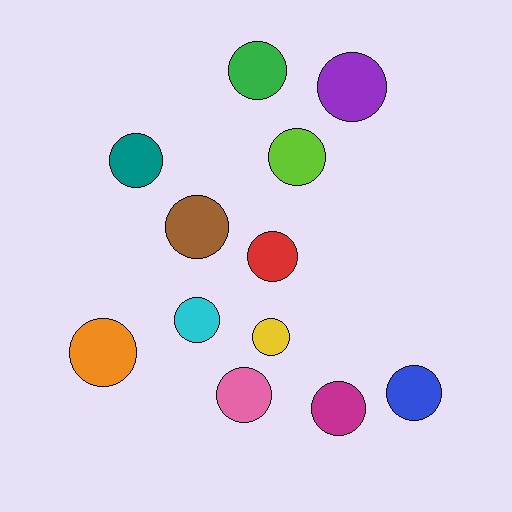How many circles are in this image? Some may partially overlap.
There are 12 circles.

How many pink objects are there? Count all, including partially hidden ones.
There is 1 pink object.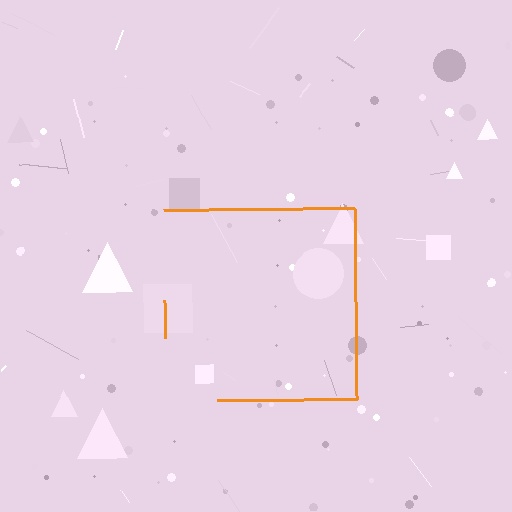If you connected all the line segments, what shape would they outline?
They would outline a square.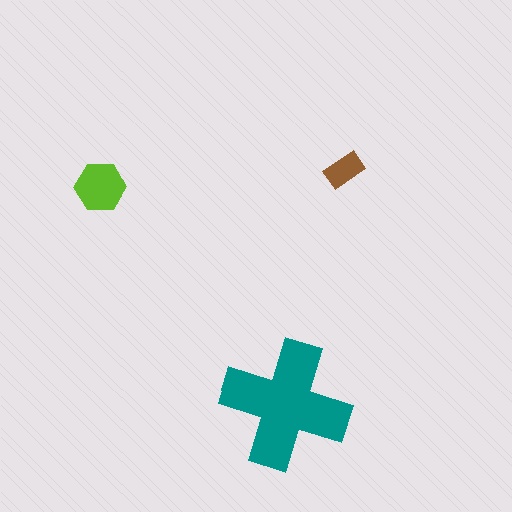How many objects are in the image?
There are 3 objects in the image.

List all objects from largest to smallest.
The teal cross, the lime hexagon, the brown rectangle.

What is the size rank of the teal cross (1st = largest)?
1st.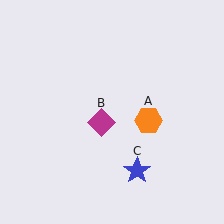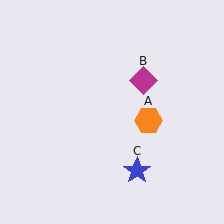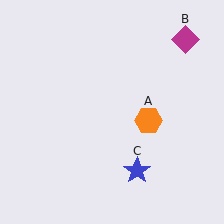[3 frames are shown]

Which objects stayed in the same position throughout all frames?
Orange hexagon (object A) and blue star (object C) remained stationary.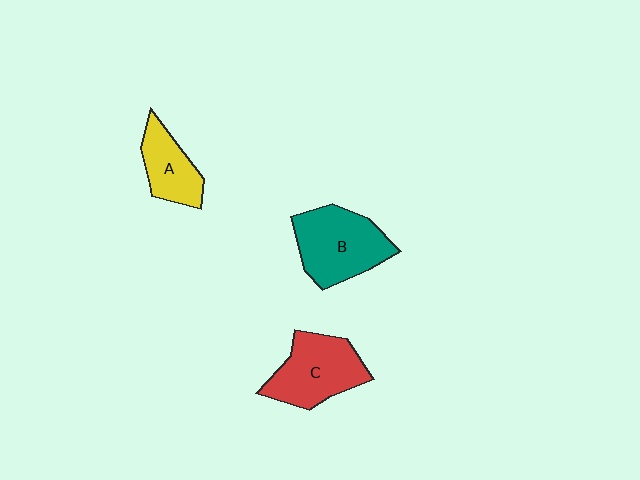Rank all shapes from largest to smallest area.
From largest to smallest: B (teal), C (red), A (yellow).